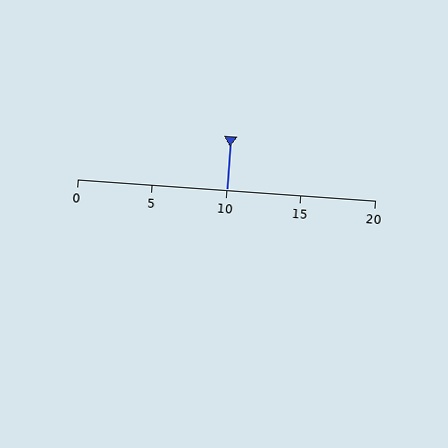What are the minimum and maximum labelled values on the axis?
The axis runs from 0 to 20.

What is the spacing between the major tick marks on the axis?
The major ticks are spaced 5 apart.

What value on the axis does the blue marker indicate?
The marker indicates approximately 10.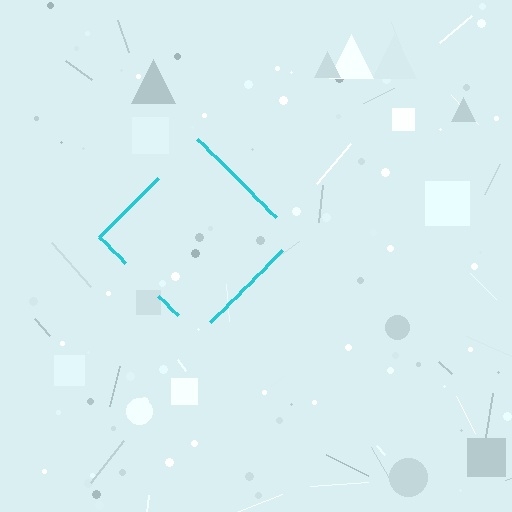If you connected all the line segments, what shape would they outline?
They would outline a diamond.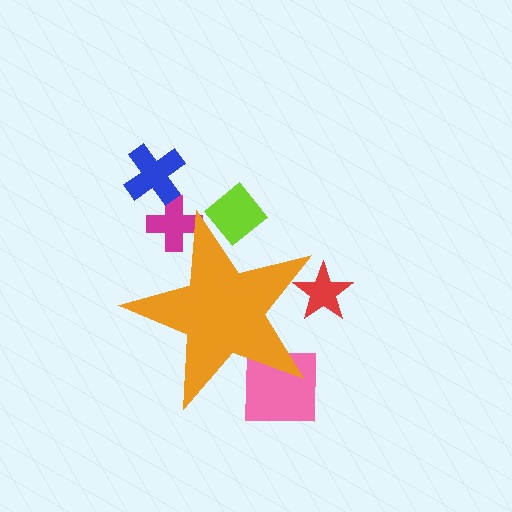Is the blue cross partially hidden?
No, the blue cross is fully visible.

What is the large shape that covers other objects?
An orange star.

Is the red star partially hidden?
Yes, the red star is partially hidden behind the orange star.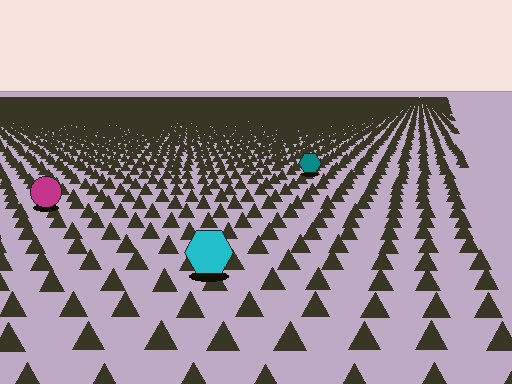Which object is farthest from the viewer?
The teal hexagon is farthest from the viewer. It appears smaller and the ground texture around it is denser.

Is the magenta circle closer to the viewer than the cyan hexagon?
No. The cyan hexagon is closer — you can tell from the texture gradient: the ground texture is coarser near it.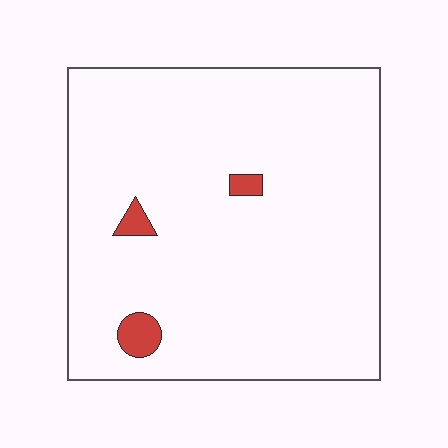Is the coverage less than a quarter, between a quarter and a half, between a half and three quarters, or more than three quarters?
Less than a quarter.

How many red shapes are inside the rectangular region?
3.